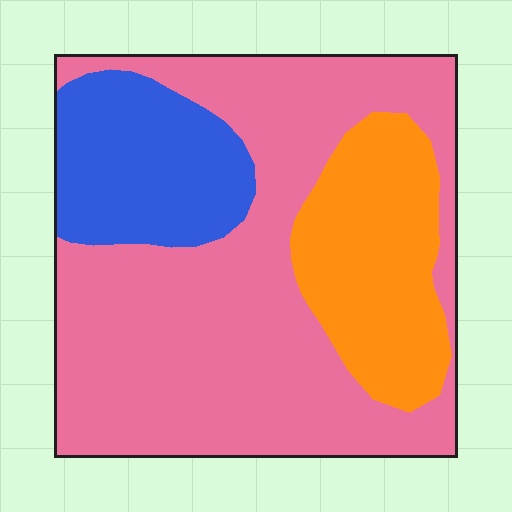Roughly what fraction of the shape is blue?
Blue takes up about one sixth (1/6) of the shape.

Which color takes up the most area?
Pink, at roughly 60%.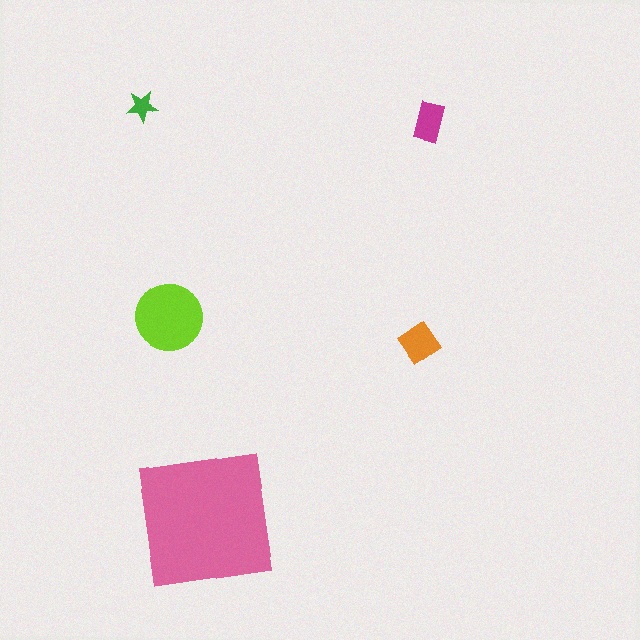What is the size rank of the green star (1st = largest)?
5th.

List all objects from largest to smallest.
The pink square, the lime circle, the orange diamond, the magenta rectangle, the green star.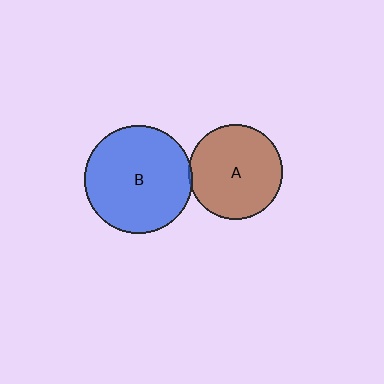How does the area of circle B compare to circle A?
Approximately 1.3 times.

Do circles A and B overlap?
Yes.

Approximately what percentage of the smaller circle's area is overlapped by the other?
Approximately 5%.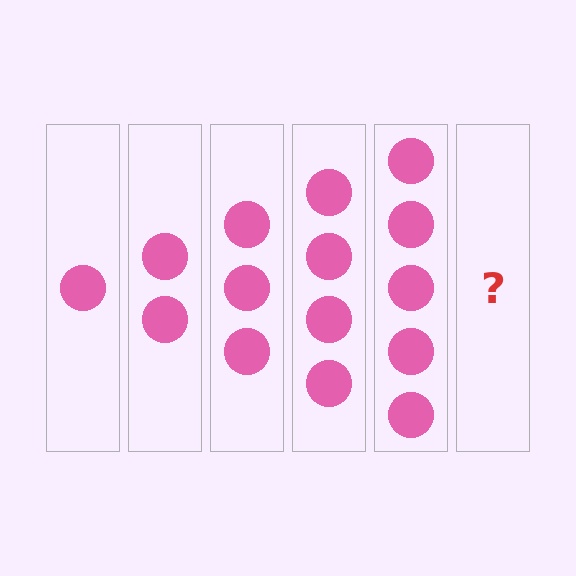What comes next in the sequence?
The next element should be 6 circles.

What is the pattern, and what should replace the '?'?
The pattern is that each step adds one more circle. The '?' should be 6 circles.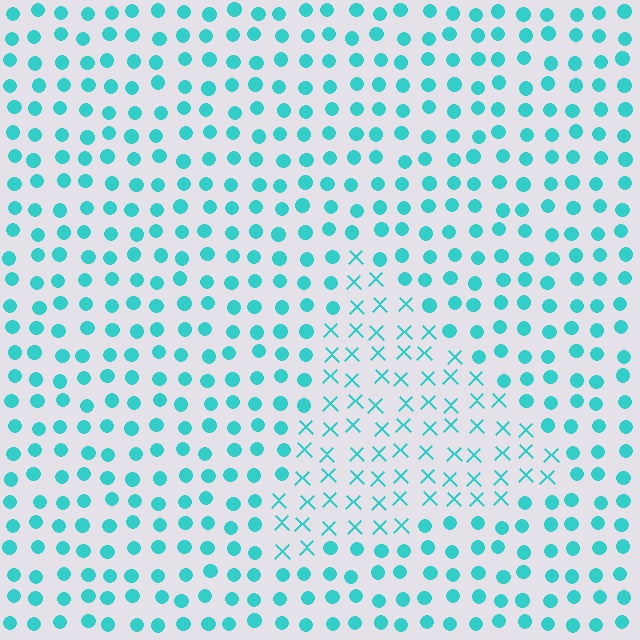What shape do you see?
I see a triangle.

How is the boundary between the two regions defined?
The boundary is defined by a change in element shape: X marks inside vs. circles outside. All elements share the same color and spacing.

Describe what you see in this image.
The image is filled with small cyan elements arranged in a uniform grid. A triangle-shaped region contains X marks, while the surrounding area contains circles. The boundary is defined purely by the change in element shape.